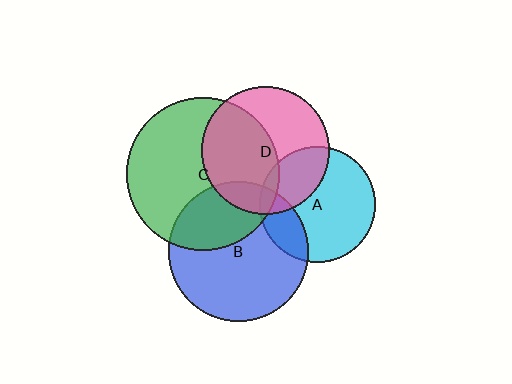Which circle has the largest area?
Circle C (green).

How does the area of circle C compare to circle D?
Approximately 1.4 times.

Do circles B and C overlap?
Yes.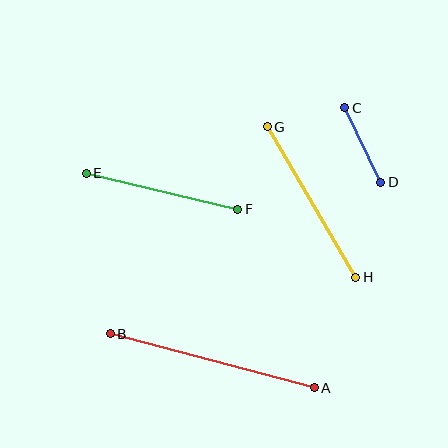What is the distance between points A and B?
The distance is approximately 211 pixels.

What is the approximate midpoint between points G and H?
The midpoint is at approximately (311, 202) pixels.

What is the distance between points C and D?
The distance is approximately 83 pixels.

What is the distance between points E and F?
The distance is approximately 156 pixels.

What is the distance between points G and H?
The distance is approximately 175 pixels.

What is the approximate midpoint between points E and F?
The midpoint is at approximately (162, 191) pixels.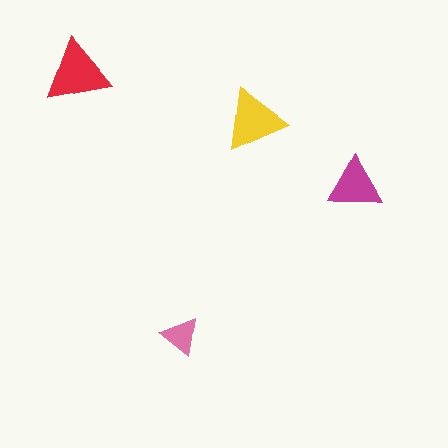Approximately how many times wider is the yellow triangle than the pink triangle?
About 1.5 times wider.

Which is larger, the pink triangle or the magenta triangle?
The magenta one.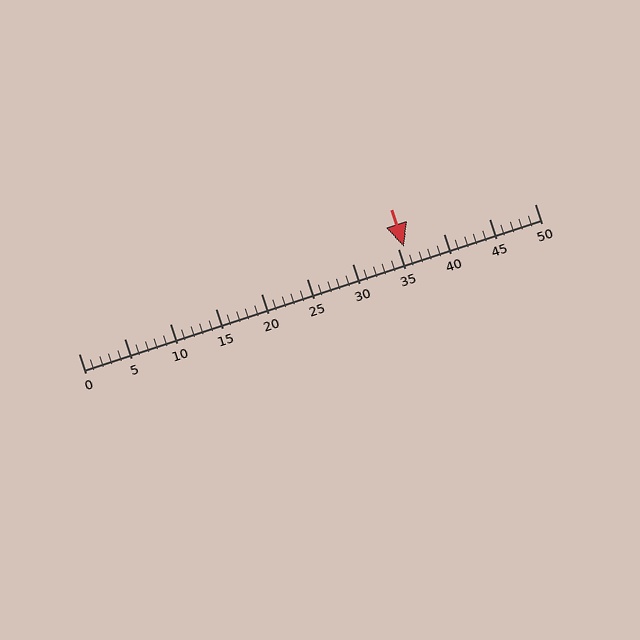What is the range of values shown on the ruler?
The ruler shows values from 0 to 50.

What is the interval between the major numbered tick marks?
The major tick marks are spaced 5 units apart.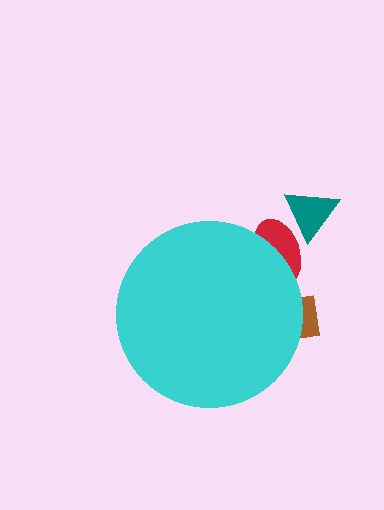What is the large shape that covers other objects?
A cyan circle.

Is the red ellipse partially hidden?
Yes, the red ellipse is partially hidden behind the cyan circle.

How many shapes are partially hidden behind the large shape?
2 shapes are partially hidden.